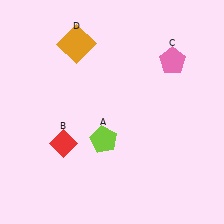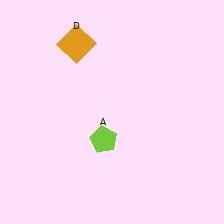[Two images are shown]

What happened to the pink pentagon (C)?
The pink pentagon (C) was removed in Image 2. It was in the top-right area of Image 1.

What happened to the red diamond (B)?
The red diamond (B) was removed in Image 2. It was in the bottom-left area of Image 1.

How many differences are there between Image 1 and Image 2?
There are 2 differences between the two images.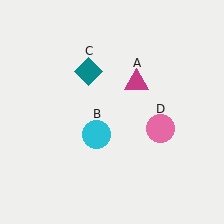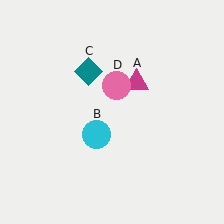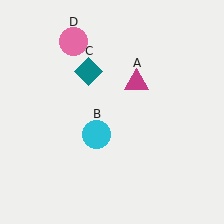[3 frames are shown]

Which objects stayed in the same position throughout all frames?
Magenta triangle (object A) and cyan circle (object B) and teal diamond (object C) remained stationary.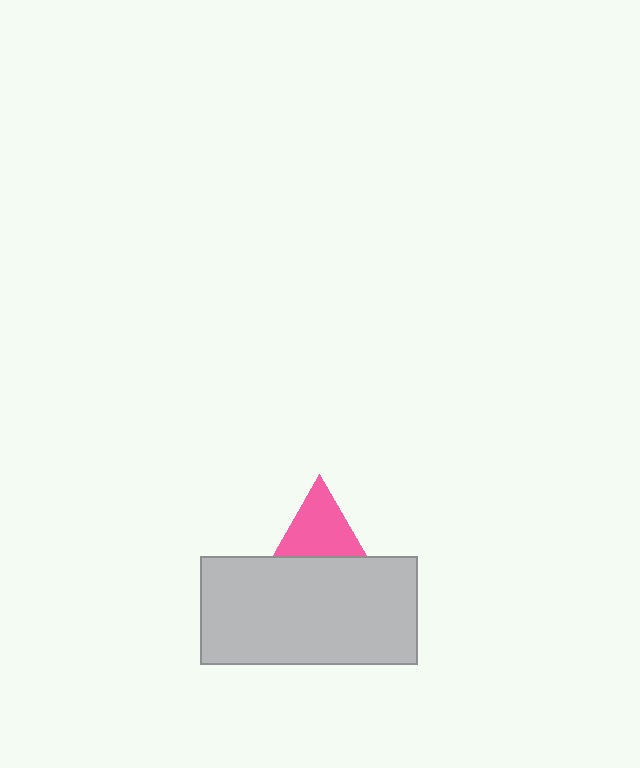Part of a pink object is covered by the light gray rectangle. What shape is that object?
It is a triangle.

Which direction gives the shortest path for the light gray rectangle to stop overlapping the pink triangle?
Moving down gives the shortest separation.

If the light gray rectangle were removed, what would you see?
You would see the complete pink triangle.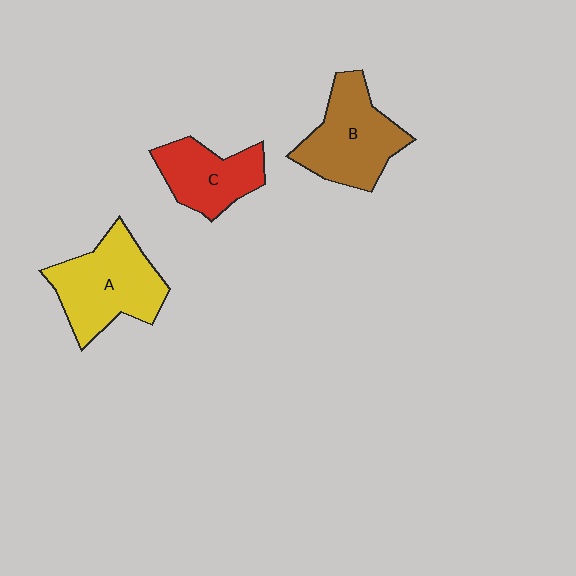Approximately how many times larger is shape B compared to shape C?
Approximately 1.3 times.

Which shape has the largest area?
Shape A (yellow).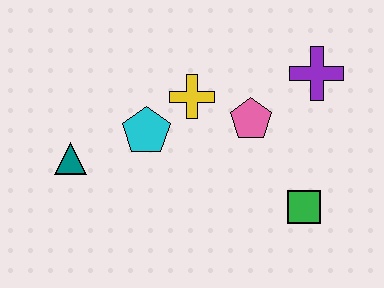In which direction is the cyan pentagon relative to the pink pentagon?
The cyan pentagon is to the left of the pink pentagon.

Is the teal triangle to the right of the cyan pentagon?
No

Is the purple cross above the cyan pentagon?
Yes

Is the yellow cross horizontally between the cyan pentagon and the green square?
Yes